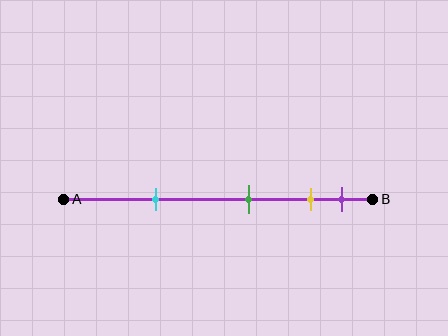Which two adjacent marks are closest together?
The yellow and purple marks are the closest adjacent pair.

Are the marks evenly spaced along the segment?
No, the marks are not evenly spaced.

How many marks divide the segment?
There are 4 marks dividing the segment.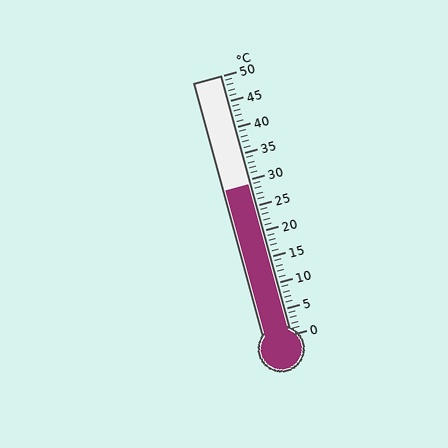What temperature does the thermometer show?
The thermometer shows approximately 29°C.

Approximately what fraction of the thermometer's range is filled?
The thermometer is filled to approximately 60% of its range.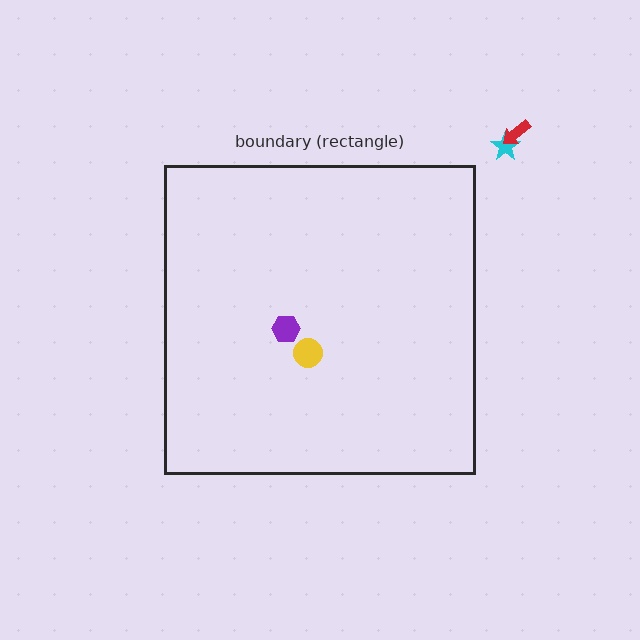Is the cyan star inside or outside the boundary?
Outside.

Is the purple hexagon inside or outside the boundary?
Inside.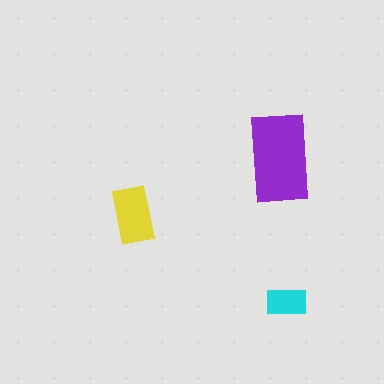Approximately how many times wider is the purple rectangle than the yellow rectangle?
About 1.5 times wider.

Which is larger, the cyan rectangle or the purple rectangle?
The purple one.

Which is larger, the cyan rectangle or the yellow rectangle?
The yellow one.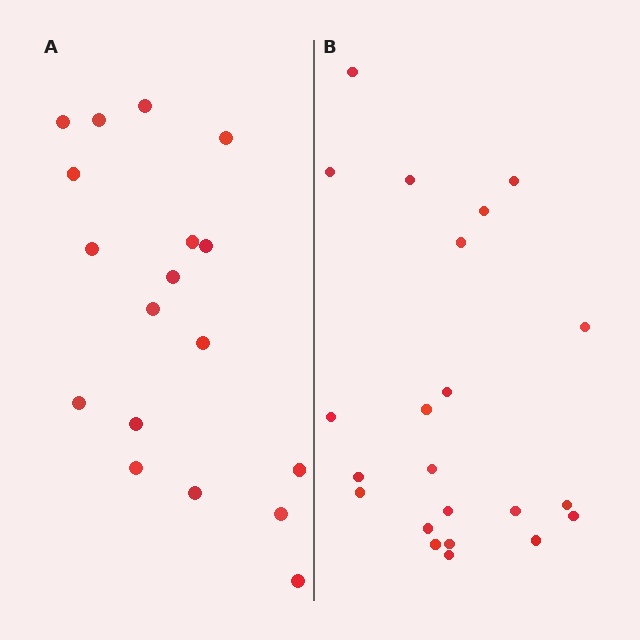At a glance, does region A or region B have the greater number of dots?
Region B (the right region) has more dots.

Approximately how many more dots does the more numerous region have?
Region B has about 4 more dots than region A.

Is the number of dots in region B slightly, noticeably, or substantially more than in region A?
Region B has only slightly more — the two regions are fairly close. The ratio is roughly 1.2 to 1.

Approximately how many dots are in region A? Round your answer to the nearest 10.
About 20 dots. (The exact count is 18, which rounds to 20.)